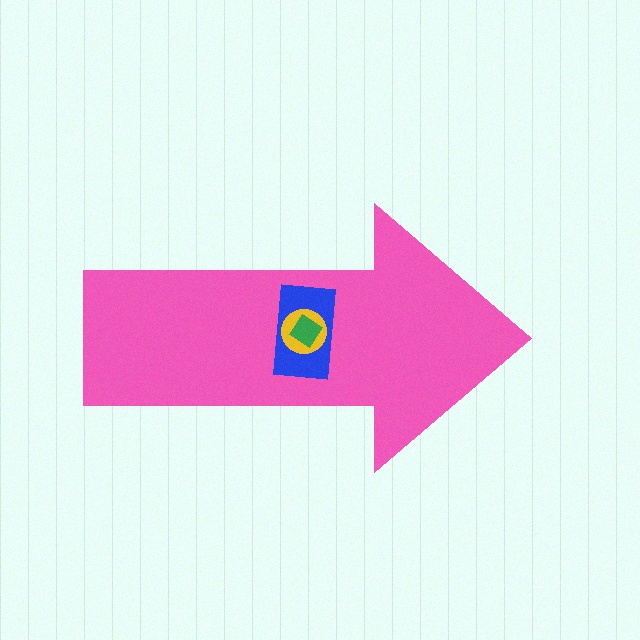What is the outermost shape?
The pink arrow.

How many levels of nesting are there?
4.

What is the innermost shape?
The green diamond.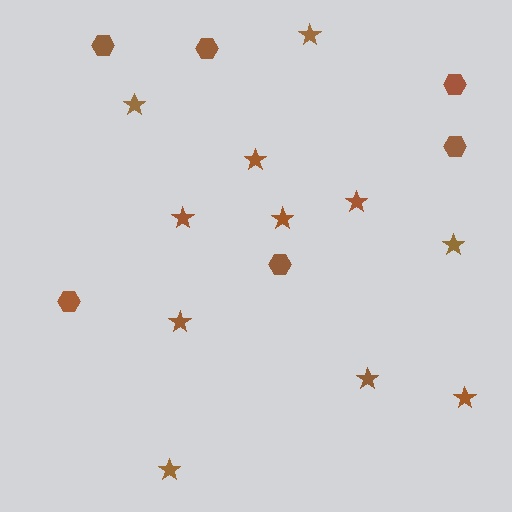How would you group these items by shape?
There are 2 groups: one group of stars (11) and one group of hexagons (6).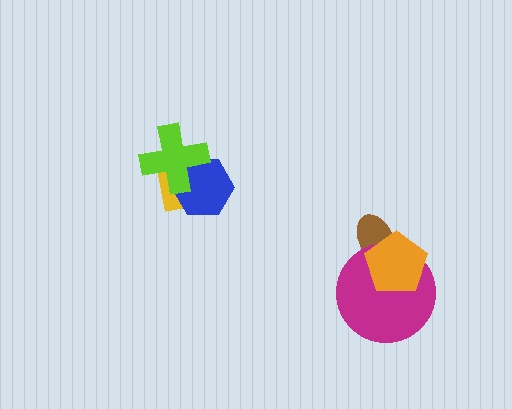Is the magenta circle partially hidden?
Yes, it is partially covered by another shape.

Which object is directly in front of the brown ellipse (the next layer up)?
The magenta circle is directly in front of the brown ellipse.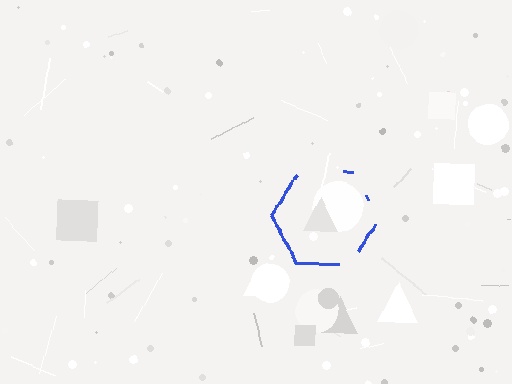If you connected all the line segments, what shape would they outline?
They would outline a hexagon.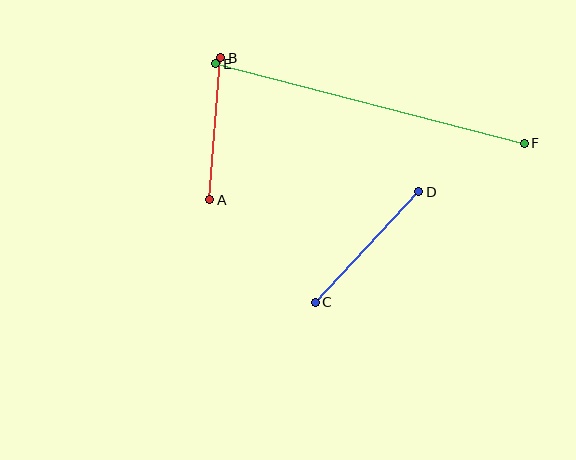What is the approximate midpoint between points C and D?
The midpoint is at approximately (367, 247) pixels.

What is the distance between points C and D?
The distance is approximately 152 pixels.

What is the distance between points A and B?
The distance is approximately 142 pixels.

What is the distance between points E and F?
The distance is approximately 319 pixels.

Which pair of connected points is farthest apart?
Points E and F are farthest apart.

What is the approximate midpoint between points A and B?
The midpoint is at approximately (215, 129) pixels.